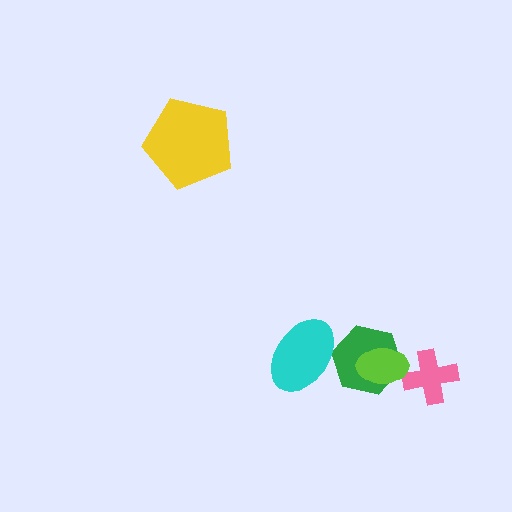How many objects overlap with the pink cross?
0 objects overlap with the pink cross.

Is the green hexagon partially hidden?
Yes, it is partially covered by another shape.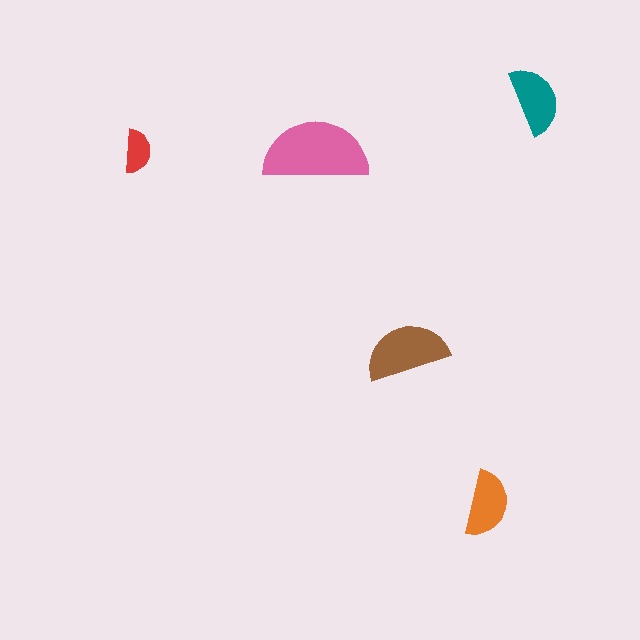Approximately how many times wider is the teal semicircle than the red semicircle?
About 1.5 times wider.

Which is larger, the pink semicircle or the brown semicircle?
The pink one.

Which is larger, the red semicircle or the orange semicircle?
The orange one.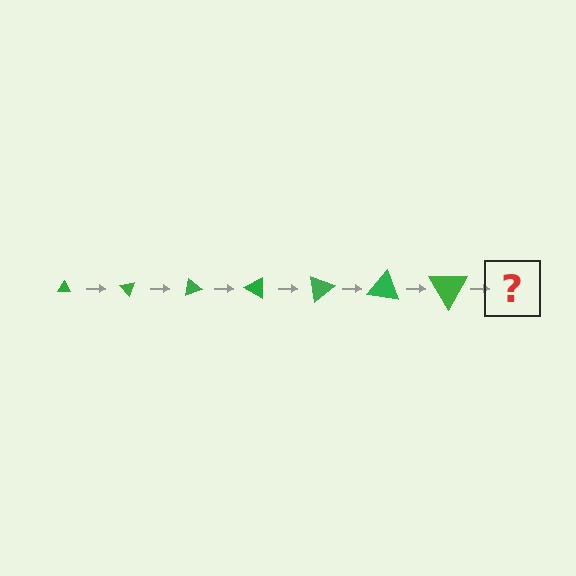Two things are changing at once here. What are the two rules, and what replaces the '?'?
The two rules are that the triangle grows larger each step and it rotates 50 degrees each step. The '?' should be a triangle, larger than the previous one and rotated 350 degrees from the start.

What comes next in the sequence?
The next element should be a triangle, larger than the previous one and rotated 350 degrees from the start.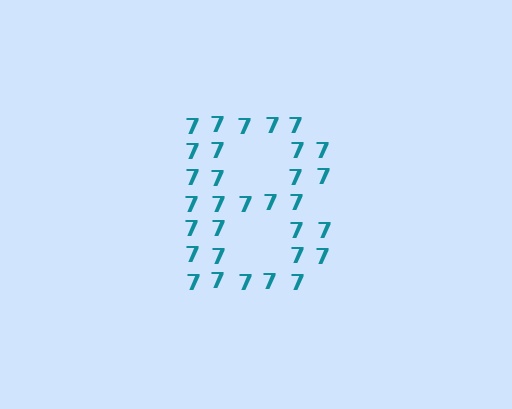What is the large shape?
The large shape is the letter B.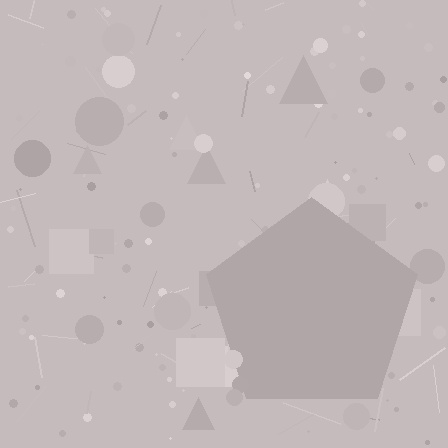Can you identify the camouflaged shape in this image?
The camouflaged shape is a pentagon.